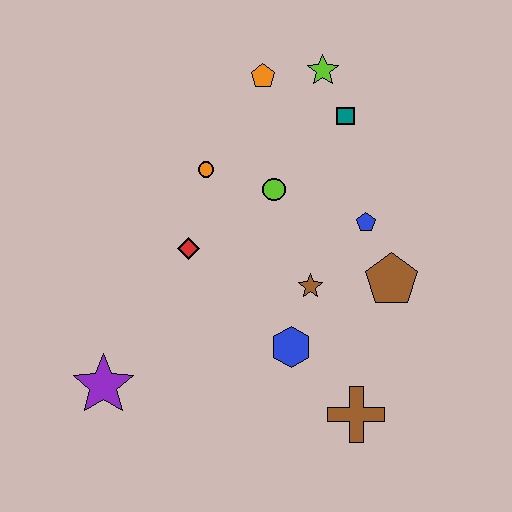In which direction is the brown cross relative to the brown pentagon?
The brown cross is below the brown pentagon.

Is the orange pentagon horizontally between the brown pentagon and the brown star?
No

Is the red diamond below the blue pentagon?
Yes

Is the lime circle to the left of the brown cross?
Yes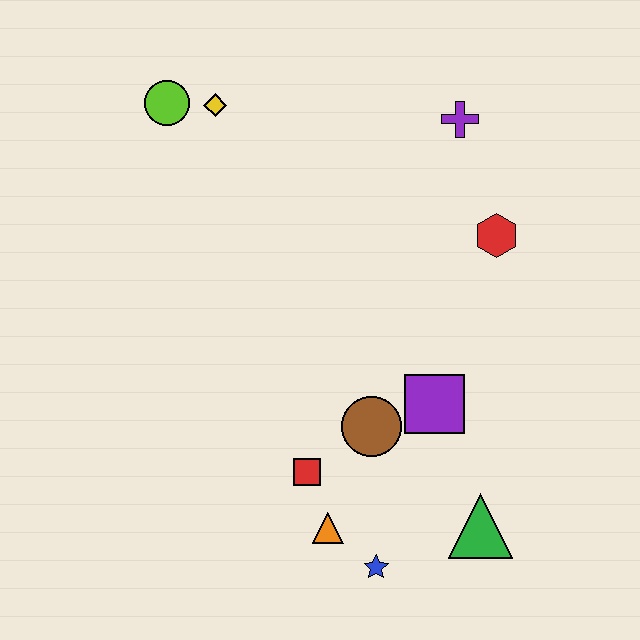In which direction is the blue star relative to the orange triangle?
The blue star is to the right of the orange triangle.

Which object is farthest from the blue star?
The lime circle is farthest from the blue star.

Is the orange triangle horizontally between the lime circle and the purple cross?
Yes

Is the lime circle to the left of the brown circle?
Yes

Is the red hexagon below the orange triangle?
No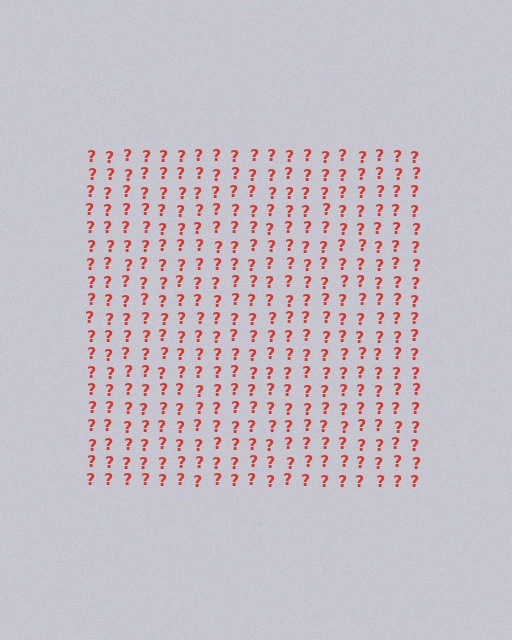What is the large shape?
The large shape is a square.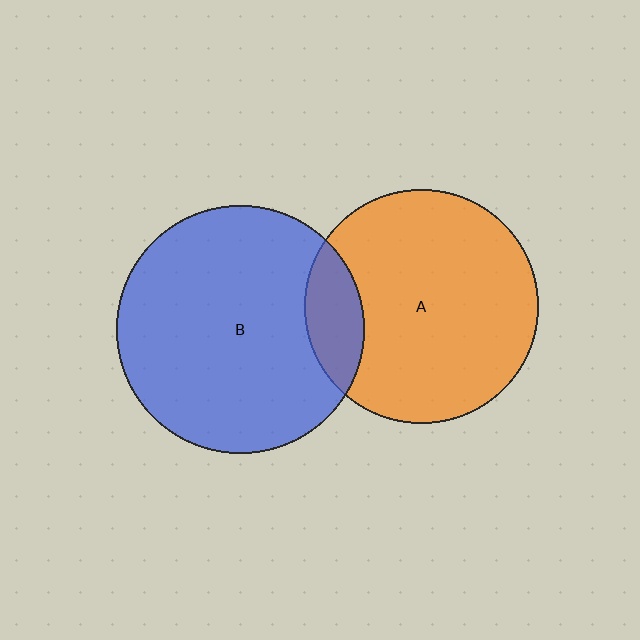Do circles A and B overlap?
Yes.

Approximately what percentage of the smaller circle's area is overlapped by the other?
Approximately 15%.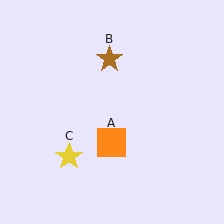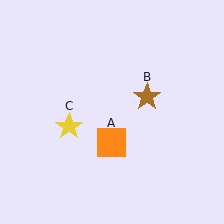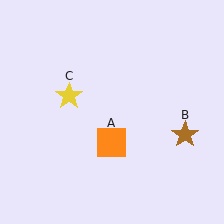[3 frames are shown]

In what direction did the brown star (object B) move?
The brown star (object B) moved down and to the right.